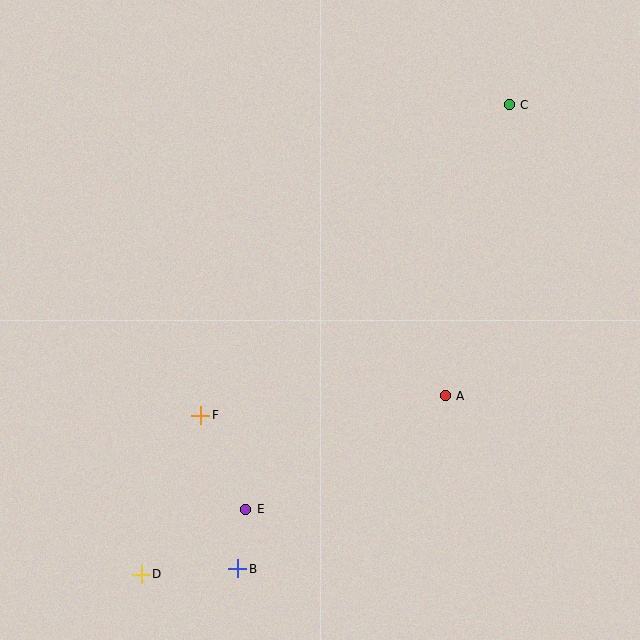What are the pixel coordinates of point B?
Point B is at (238, 569).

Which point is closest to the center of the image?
Point A at (445, 396) is closest to the center.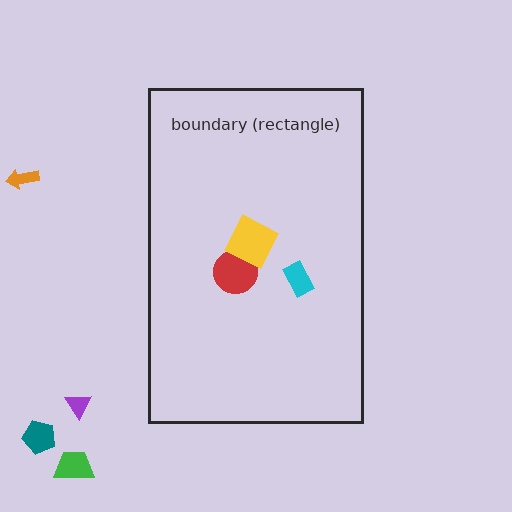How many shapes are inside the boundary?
3 inside, 4 outside.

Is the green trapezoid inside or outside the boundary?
Outside.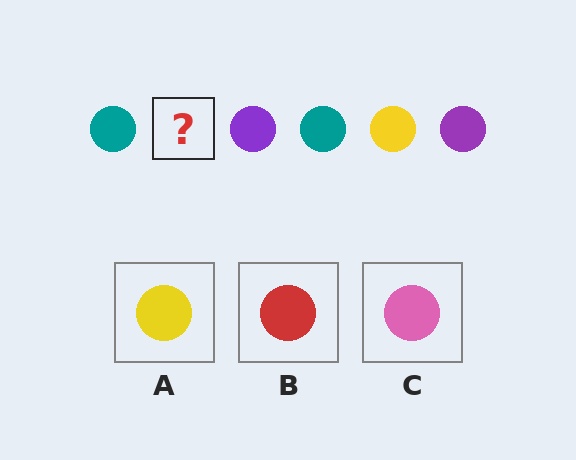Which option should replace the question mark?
Option A.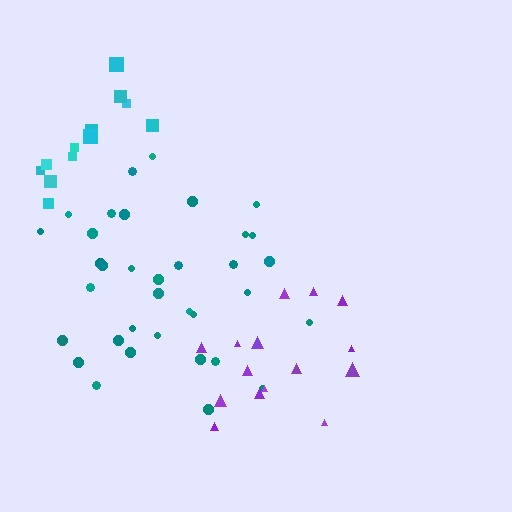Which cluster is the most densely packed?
Cyan.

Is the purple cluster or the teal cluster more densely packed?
Teal.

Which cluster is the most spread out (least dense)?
Purple.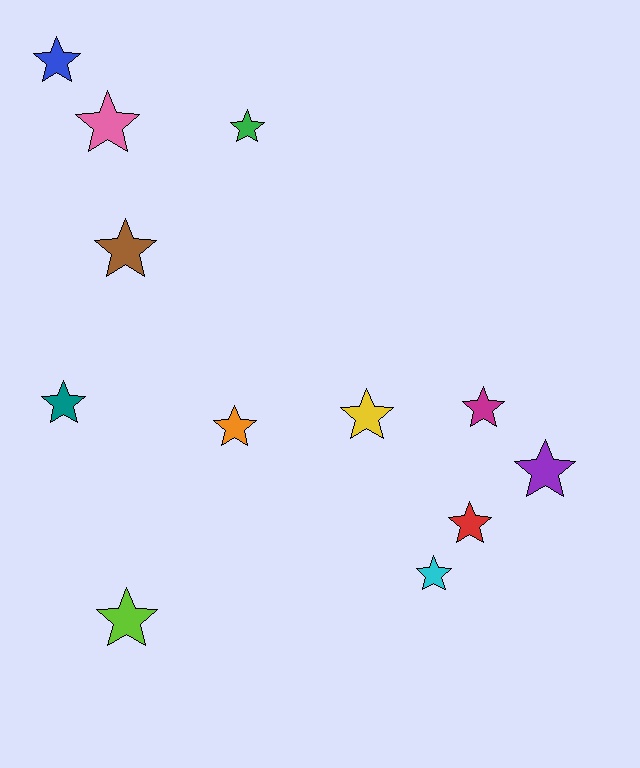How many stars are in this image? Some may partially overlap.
There are 12 stars.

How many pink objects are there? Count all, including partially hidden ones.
There is 1 pink object.